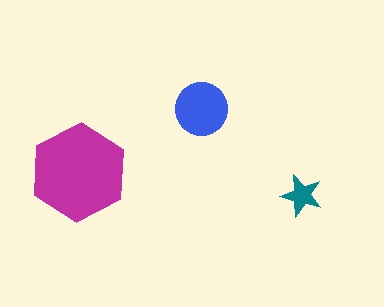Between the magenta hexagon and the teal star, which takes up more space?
The magenta hexagon.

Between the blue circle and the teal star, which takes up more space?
The blue circle.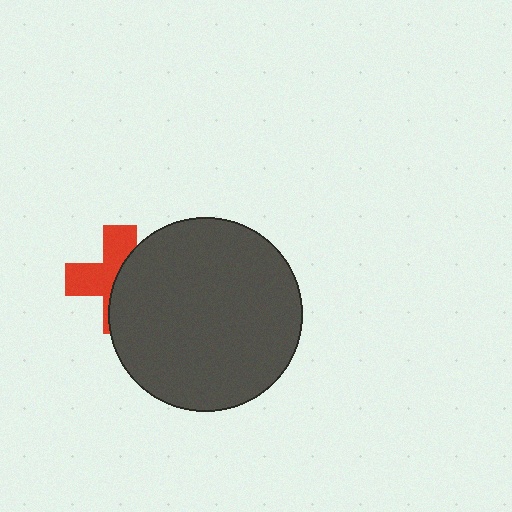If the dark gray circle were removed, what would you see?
You would see the complete red cross.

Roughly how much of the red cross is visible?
About half of it is visible (roughly 48%).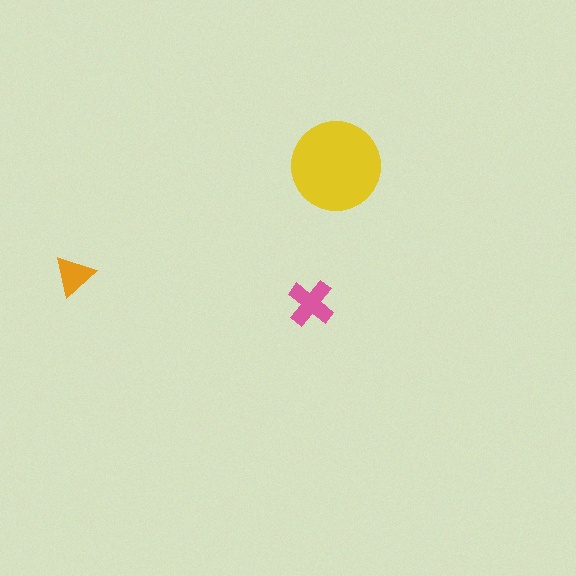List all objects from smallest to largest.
The orange triangle, the pink cross, the yellow circle.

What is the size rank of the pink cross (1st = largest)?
2nd.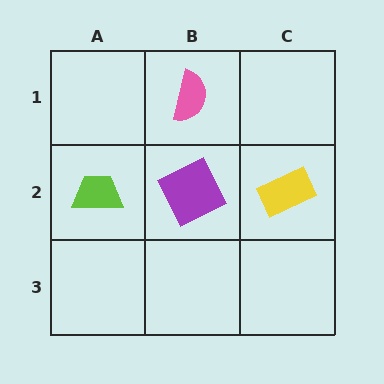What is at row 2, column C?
A yellow rectangle.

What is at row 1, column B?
A pink semicircle.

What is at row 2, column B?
A purple square.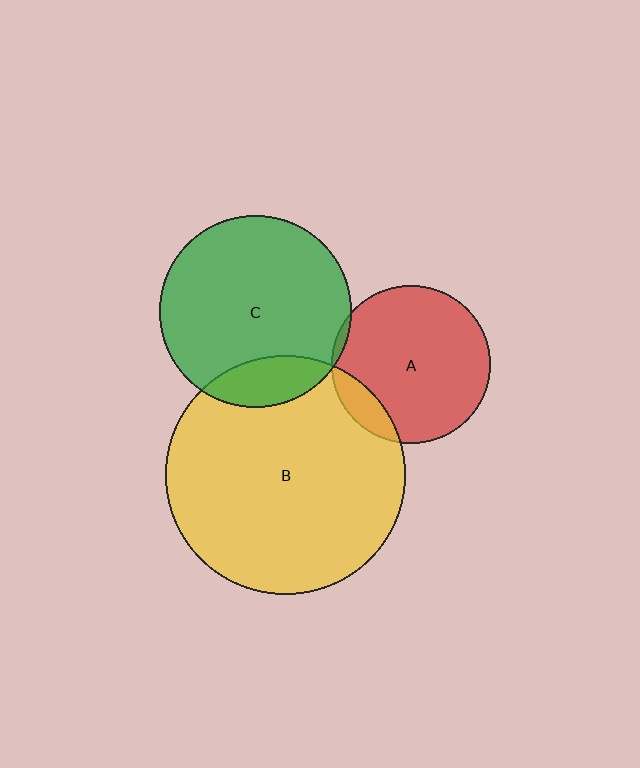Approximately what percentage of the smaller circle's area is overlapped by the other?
Approximately 15%.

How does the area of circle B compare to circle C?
Approximately 1.6 times.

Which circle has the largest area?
Circle B (yellow).